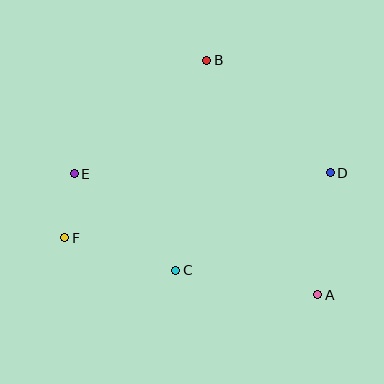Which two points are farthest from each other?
Points D and F are farthest from each other.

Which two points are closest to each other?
Points E and F are closest to each other.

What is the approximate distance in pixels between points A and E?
The distance between A and E is approximately 272 pixels.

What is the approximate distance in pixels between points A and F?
The distance between A and F is approximately 260 pixels.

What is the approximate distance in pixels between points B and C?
The distance between B and C is approximately 212 pixels.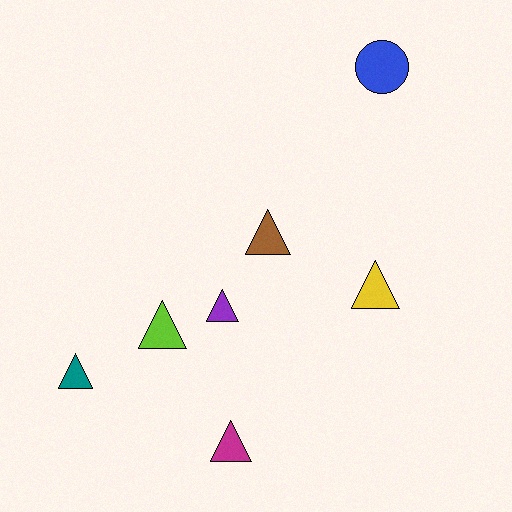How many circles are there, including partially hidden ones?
There is 1 circle.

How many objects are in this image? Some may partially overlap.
There are 7 objects.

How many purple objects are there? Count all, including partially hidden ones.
There is 1 purple object.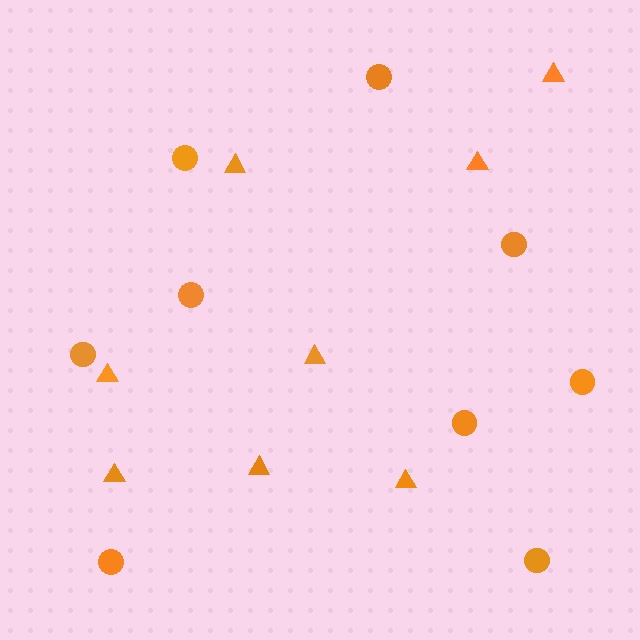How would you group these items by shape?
There are 2 groups: one group of circles (9) and one group of triangles (8).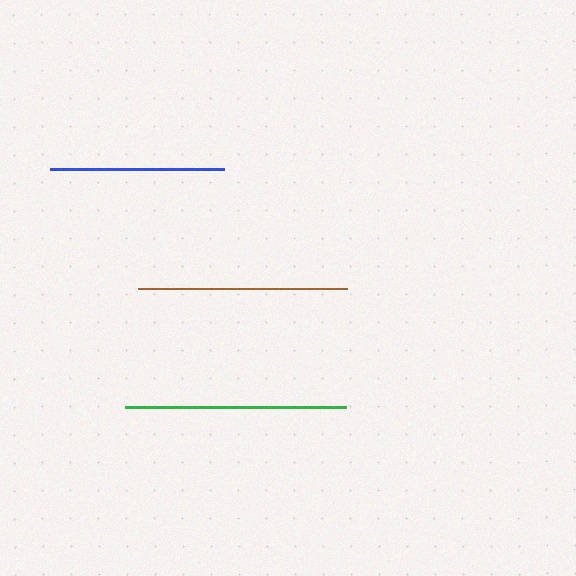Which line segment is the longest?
The green line is the longest at approximately 221 pixels.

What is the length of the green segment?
The green segment is approximately 221 pixels long.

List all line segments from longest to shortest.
From longest to shortest: green, brown, blue.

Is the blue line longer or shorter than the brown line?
The brown line is longer than the blue line.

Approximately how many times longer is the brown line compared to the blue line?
The brown line is approximately 1.2 times the length of the blue line.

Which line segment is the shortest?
The blue line is the shortest at approximately 175 pixels.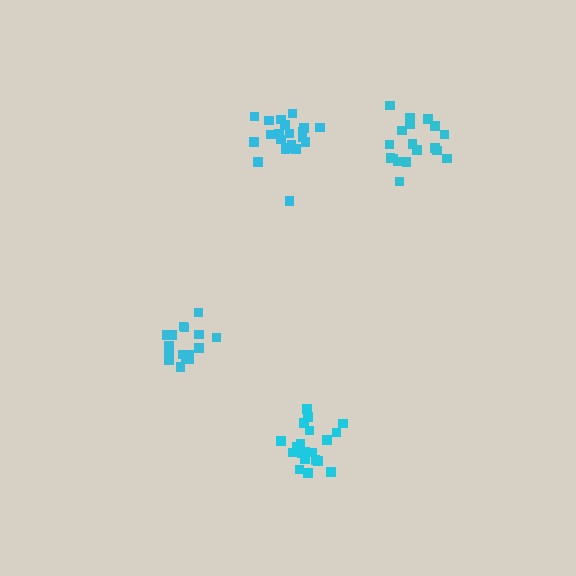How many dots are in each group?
Group 1: 20 dots, Group 2: 21 dots, Group 3: 17 dots, Group 4: 18 dots (76 total).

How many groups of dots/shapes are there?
There are 4 groups.